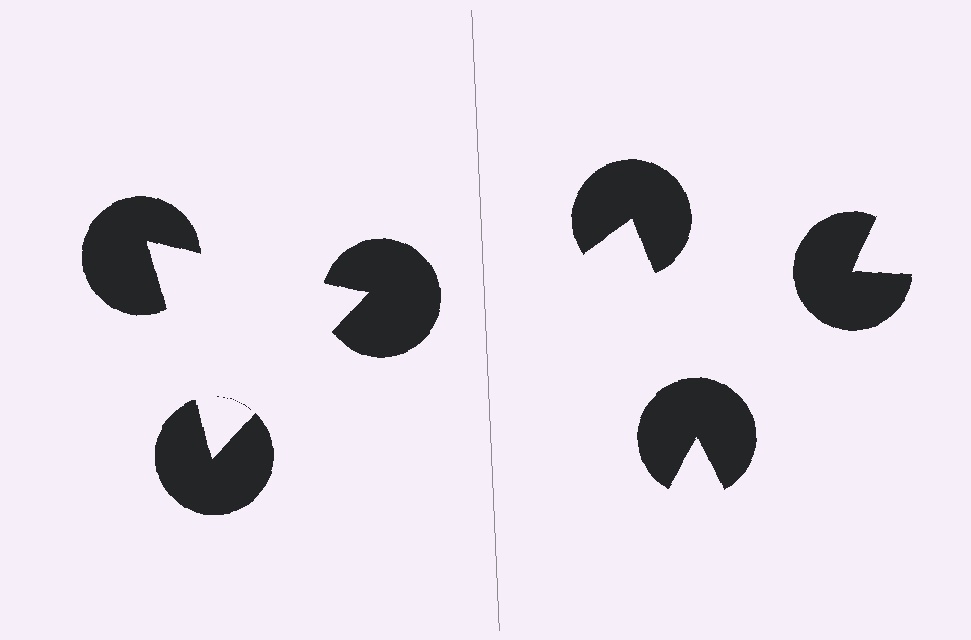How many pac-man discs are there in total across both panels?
6 — 3 on each side.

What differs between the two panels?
The pac-man discs are positioned identically on both sides; only the wedge orientations differ. On the left they align to a triangle; on the right they are misaligned.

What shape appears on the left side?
An illusory triangle.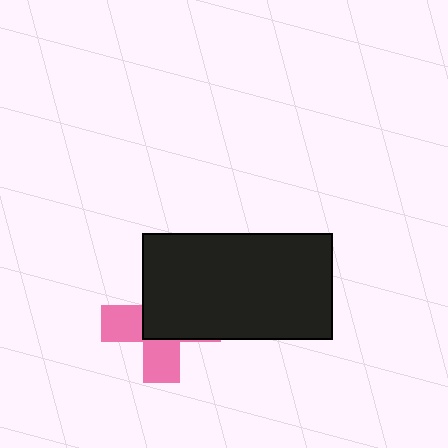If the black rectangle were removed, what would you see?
You would see the complete pink cross.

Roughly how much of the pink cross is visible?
A small part of it is visible (roughly 42%).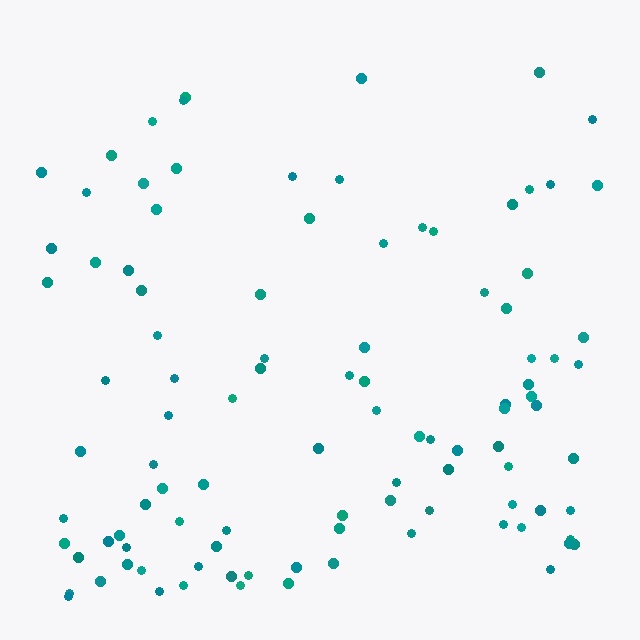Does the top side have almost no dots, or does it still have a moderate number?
Still a moderate number, just noticeably fewer than the bottom.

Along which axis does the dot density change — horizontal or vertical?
Vertical.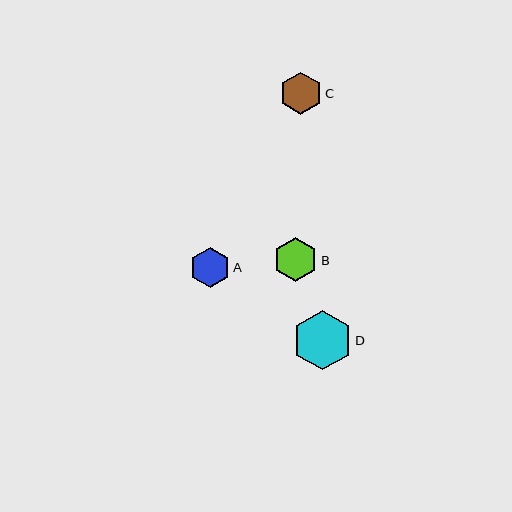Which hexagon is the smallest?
Hexagon A is the smallest with a size of approximately 40 pixels.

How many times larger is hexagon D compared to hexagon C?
Hexagon D is approximately 1.4 times the size of hexagon C.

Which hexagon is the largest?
Hexagon D is the largest with a size of approximately 59 pixels.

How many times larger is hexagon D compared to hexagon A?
Hexagon D is approximately 1.5 times the size of hexagon A.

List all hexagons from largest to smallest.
From largest to smallest: D, B, C, A.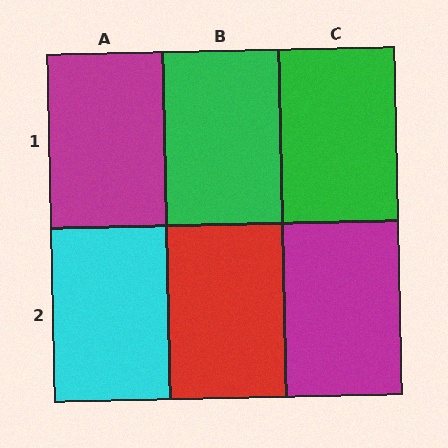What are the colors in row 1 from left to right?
Magenta, green, green.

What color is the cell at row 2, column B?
Red.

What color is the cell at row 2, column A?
Cyan.